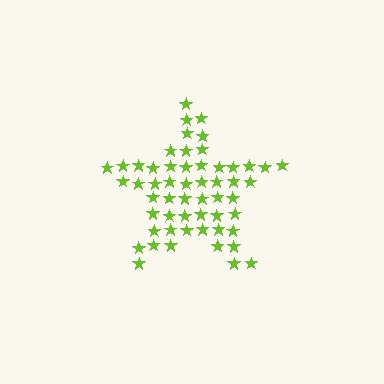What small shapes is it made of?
It is made of small stars.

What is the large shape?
The large shape is a star.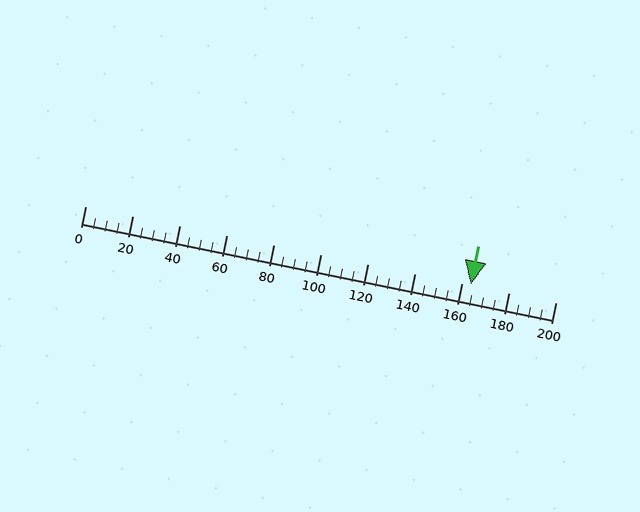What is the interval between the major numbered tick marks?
The major tick marks are spaced 20 units apart.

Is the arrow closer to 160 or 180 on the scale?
The arrow is closer to 160.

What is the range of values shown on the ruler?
The ruler shows values from 0 to 200.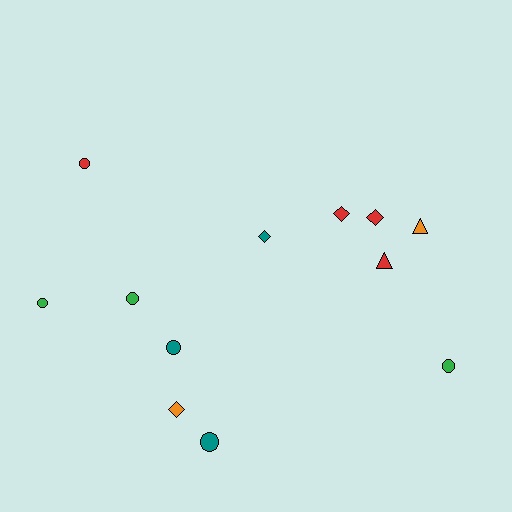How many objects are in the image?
There are 12 objects.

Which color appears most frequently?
Red, with 4 objects.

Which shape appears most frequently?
Circle, with 6 objects.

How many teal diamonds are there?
There is 1 teal diamond.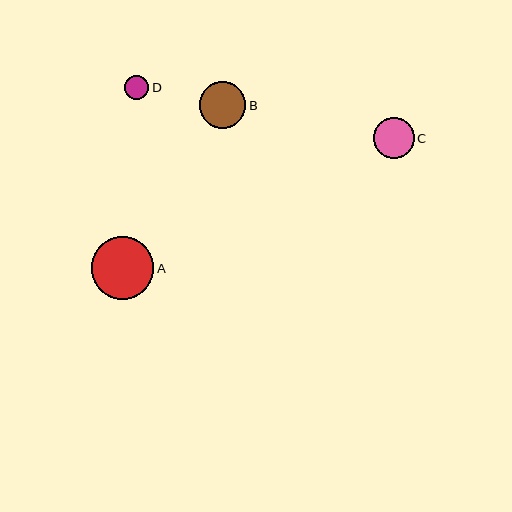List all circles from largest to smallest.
From largest to smallest: A, B, C, D.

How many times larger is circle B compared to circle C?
Circle B is approximately 1.1 times the size of circle C.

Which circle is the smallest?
Circle D is the smallest with a size of approximately 24 pixels.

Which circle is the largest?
Circle A is the largest with a size of approximately 63 pixels.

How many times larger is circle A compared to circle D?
Circle A is approximately 2.6 times the size of circle D.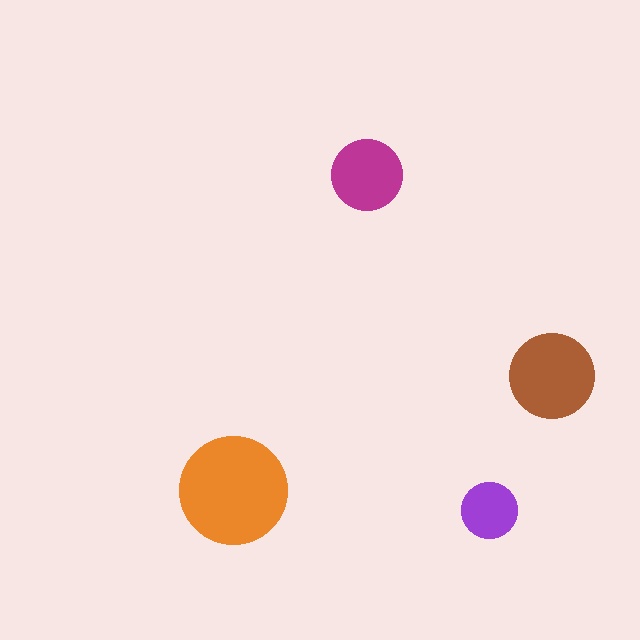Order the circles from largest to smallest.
the orange one, the brown one, the magenta one, the purple one.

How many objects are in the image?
There are 4 objects in the image.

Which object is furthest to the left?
The orange circle is leftmost.